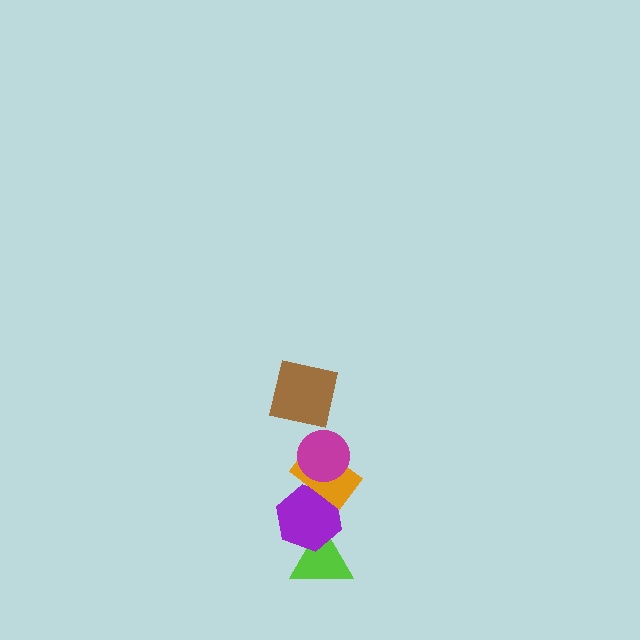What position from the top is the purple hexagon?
The purple hexagon is 4th from the top.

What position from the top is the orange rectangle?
The orange rectangle is 3rd from the top.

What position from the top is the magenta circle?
The magenta circle is 2nd from the top.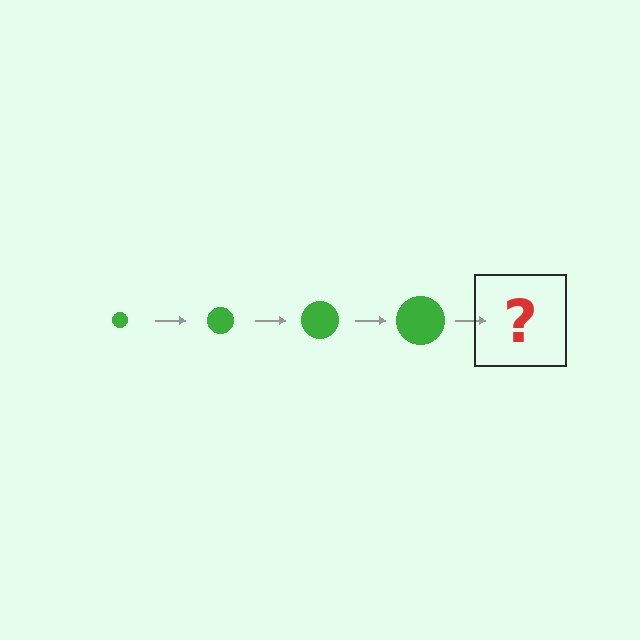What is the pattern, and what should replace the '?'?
The pattern is that the circle gets progressively larger each step. The '?' should be a green circle, larger than the previous one.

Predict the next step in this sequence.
The next step is a green circle, larger than the previous one.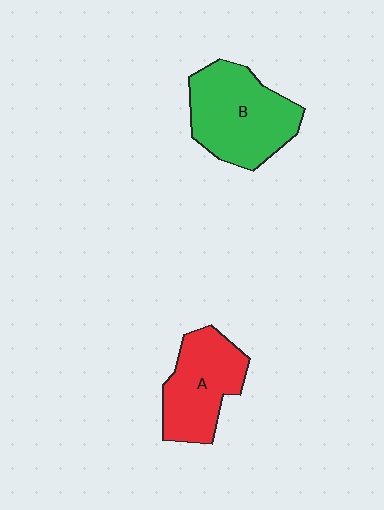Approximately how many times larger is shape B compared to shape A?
Approximately 1.2 times.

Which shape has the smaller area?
Shape A (red).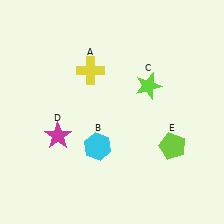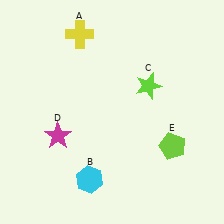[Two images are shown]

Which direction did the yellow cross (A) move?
The yellow cross (A) moved up.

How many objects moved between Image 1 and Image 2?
2 objects moved between the two images.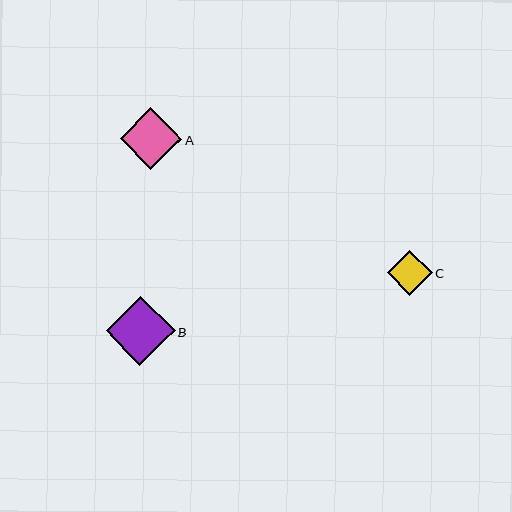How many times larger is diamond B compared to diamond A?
Diamond B is approximately 1.1 times the size of diamond A.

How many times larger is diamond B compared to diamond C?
Diamond B is approximately 1.5 times the size of diamond C.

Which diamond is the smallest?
Diamond C is the smallest with a size of approximately 45 pixels.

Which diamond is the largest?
Diamond B is the largest with a size of approximately 69 pixels.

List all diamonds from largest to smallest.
From largest to smallest: B, A, C.